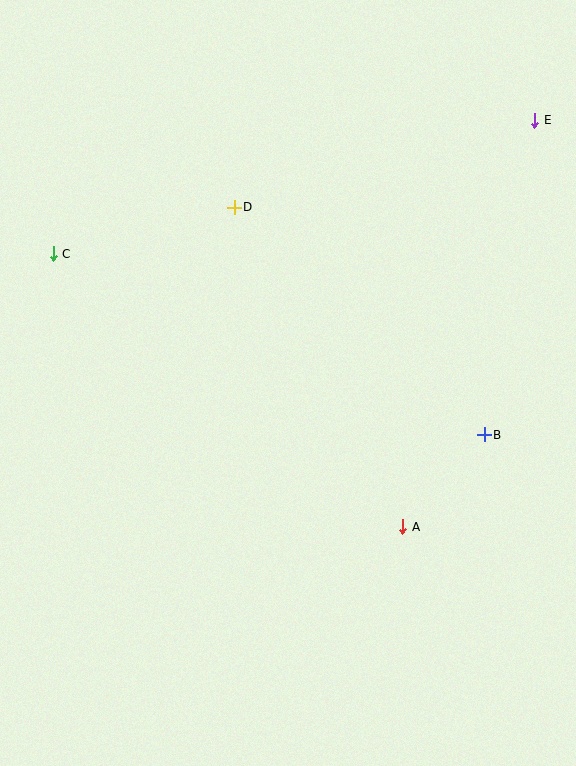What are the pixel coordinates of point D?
Point D is at (234, 207).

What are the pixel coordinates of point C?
Point C is at (53, 254).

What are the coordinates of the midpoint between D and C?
The midpoint between D and C is at (144, 230).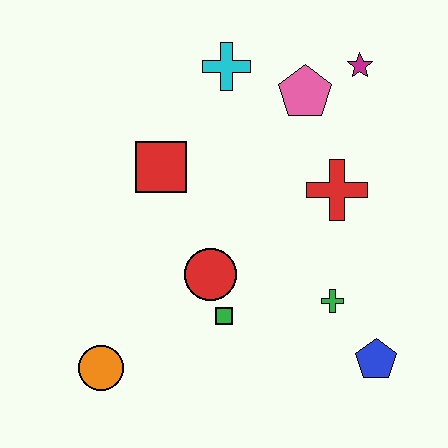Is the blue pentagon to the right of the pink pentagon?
Yes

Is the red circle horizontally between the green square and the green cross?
No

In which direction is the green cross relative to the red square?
The green cross is to the right of the red square.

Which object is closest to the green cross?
The blue pentagon is closest to the green cross.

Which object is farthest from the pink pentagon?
The orange circle is farthest from the pink pentagon.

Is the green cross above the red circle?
No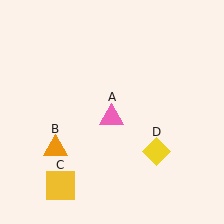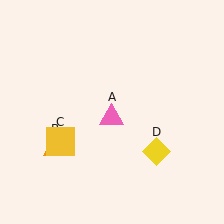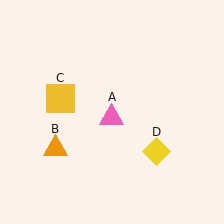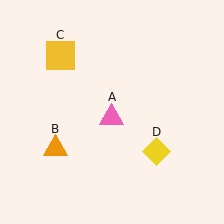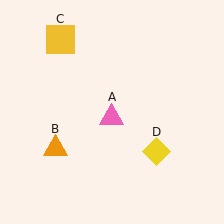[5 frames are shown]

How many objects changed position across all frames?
1 object changed position: yellow square (object C).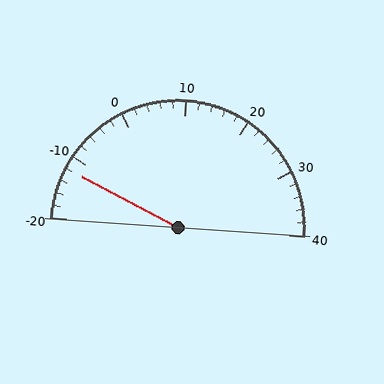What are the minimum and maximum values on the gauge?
The gauge ranges from -20 to 40.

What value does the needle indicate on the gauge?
The needle indicates approximately -12.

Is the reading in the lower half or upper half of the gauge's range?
The reading is in the lower half of the range (-20 to 40).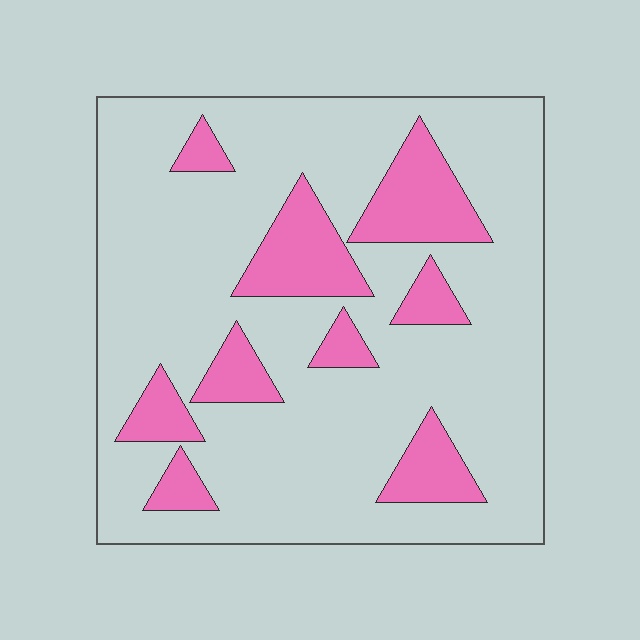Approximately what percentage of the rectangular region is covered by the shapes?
Approximately 20%.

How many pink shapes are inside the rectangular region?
9.